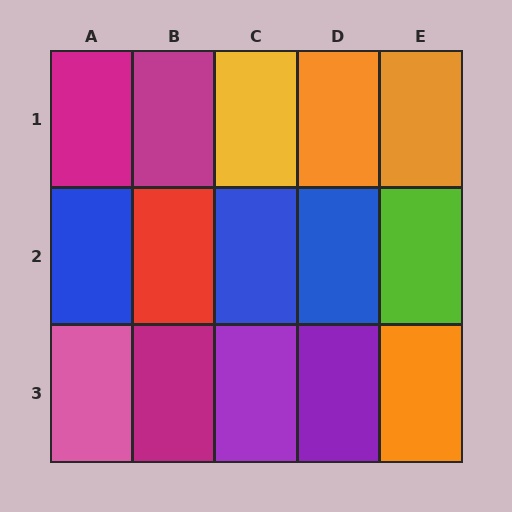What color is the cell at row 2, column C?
Blue.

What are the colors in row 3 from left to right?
Pink, magenta, purple, purple, orange.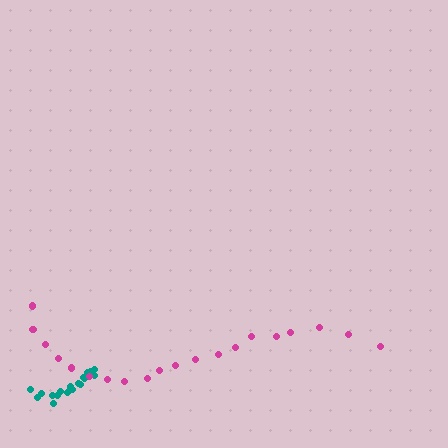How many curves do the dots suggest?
There are 2 distinct paths.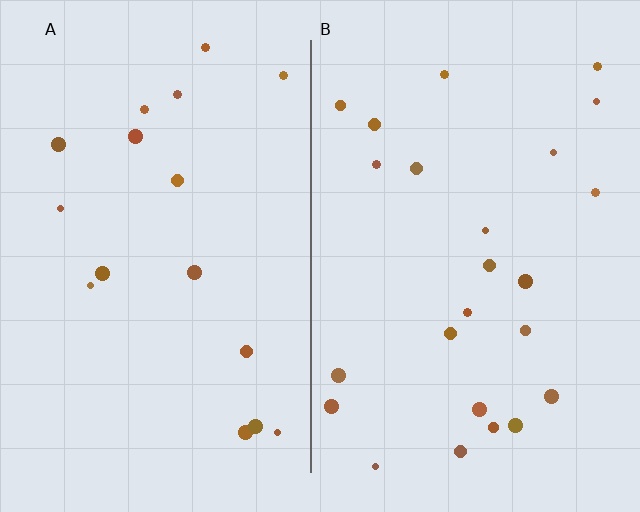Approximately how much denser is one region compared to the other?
Approximately 1.4× — region B over region A.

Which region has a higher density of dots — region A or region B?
B (the right).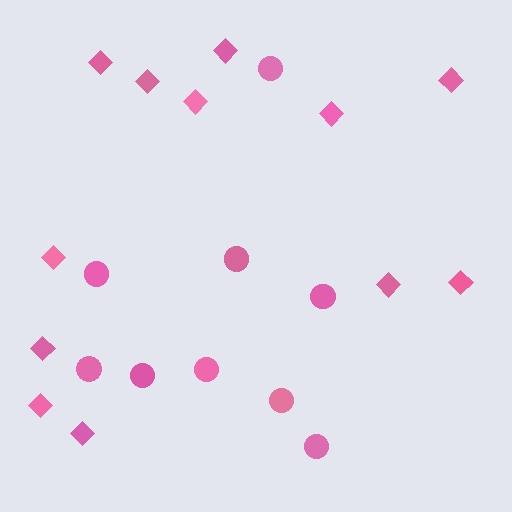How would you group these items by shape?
There are 2 groups: one group of diamonds (12) and one group of circles (9).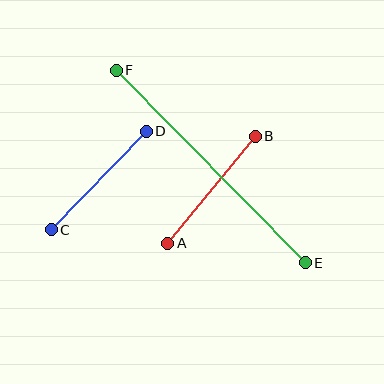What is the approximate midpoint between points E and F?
The midpoint is at approximately (211, 167) pixels.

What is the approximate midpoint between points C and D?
The midpoint is at approximately (99, 181) pixels.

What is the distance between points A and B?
The distance is approximately 138 pixels.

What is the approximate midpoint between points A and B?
The midpoint is at approximately (211, 190) pixels.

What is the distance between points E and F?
The distance is approximately 270 pixels.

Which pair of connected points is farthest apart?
Points E and F are farthest apart.